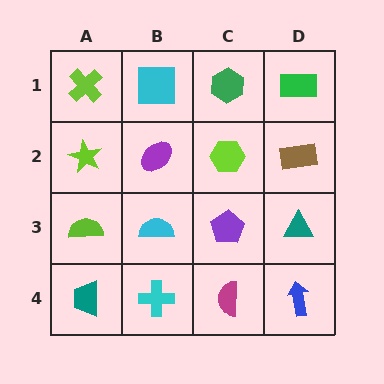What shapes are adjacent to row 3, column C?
A lime hexagon (row 2, column C), a magenta semicircle (row 4, column C), a cyan semicircle (row 3, column B), a teal triangle (row 3, column D).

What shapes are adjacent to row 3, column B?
A purple ellipse (row 2, column B), a cyan cross (row 4, column B), a lime semicircle (row 3, column A), a purple pentagon (row 3, column C).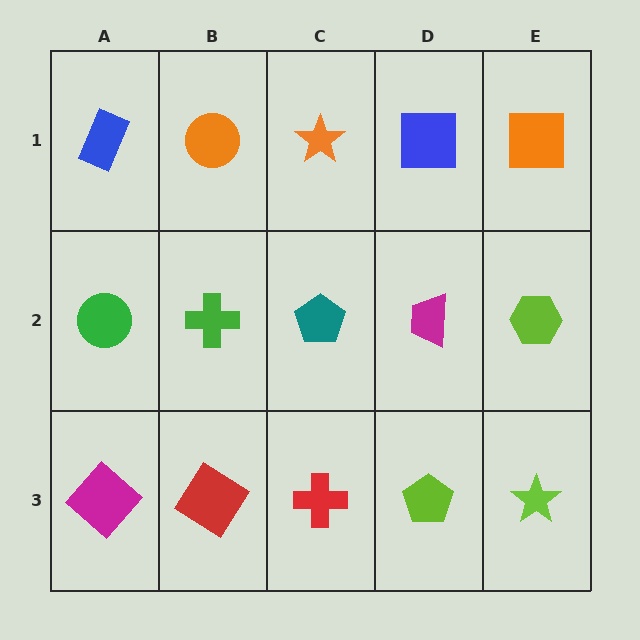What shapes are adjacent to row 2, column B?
An orange circle (row 1, column B), a red diamond (row 3, column B), a green circle (row 2, column A), a teal pentagon (row 2, column C).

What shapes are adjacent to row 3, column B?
A green cross (row 2, column B), a magenta diamond (row 3, column A), a red cross (row 3, column C).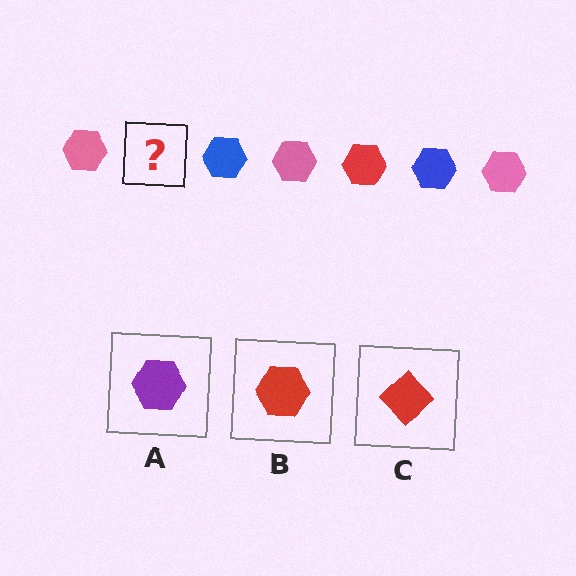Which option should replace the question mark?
Option B.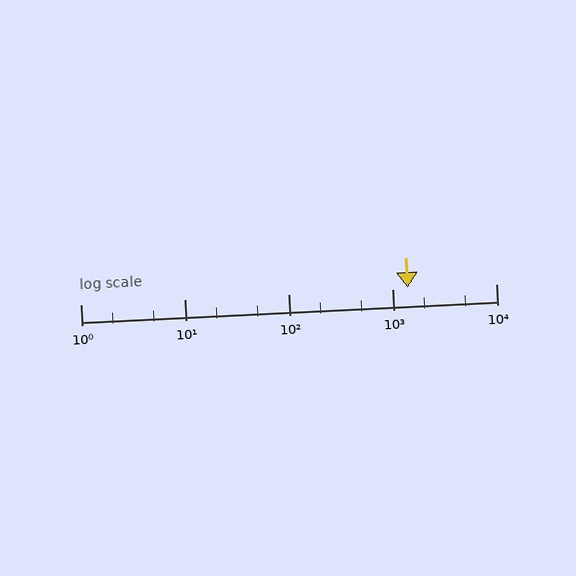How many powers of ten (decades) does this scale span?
The scale spans 4 decades, from 1 to 10000.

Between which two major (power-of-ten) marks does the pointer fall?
The pointer is between 1000 and 10000.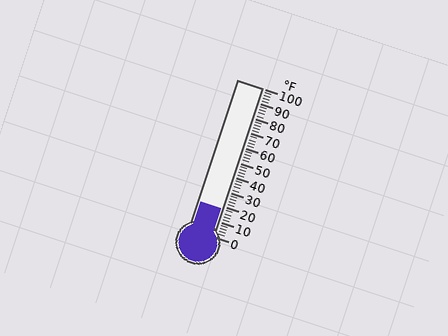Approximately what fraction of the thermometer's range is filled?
The thermometer is filled to approximately 20% of its range.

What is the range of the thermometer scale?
The thermometer scale ranges from 0°F to 100°F.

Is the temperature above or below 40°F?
The temperature is below 40°F.